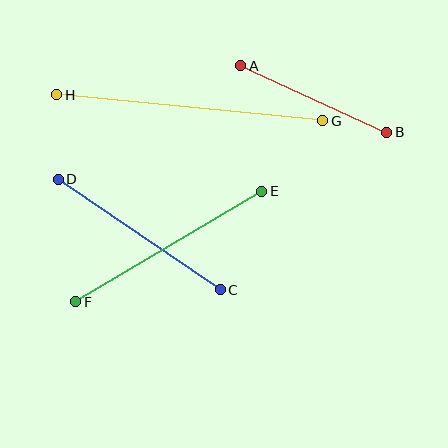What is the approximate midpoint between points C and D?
The midpoint is at approximately (139, 234) pixels.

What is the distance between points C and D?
The distance is approximately 196 pixels.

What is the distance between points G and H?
The distance is approximately 267 pixels.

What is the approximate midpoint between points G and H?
The midpoint is at approximately (190, 108) pixels.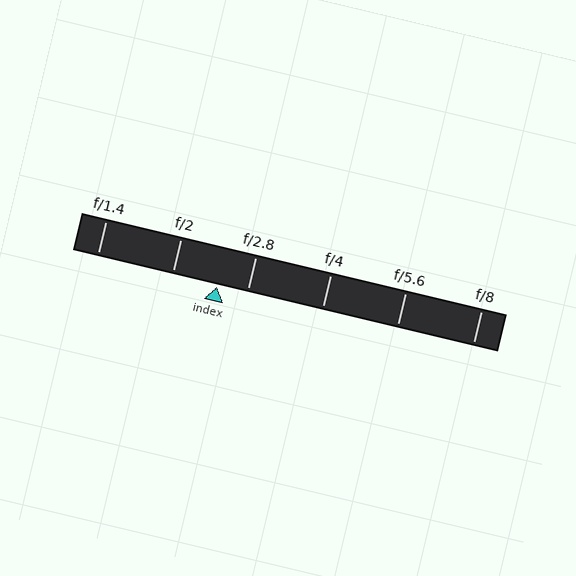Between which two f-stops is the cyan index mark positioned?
The index mark is between f/2 and f/2.8.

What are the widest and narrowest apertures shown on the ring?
The widest aperture shown is f/1.4 and the narrowest is f/8.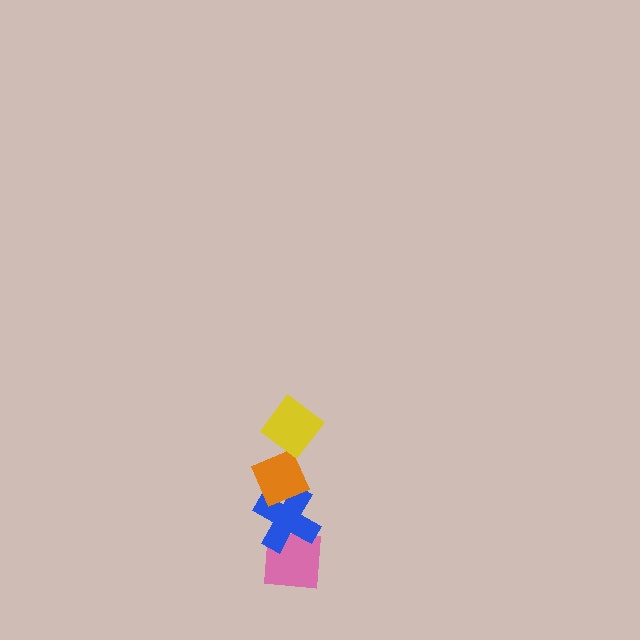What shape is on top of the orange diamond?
The yellow diamond is on top of the orange diamond.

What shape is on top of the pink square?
The blue cross is on top of the pink square.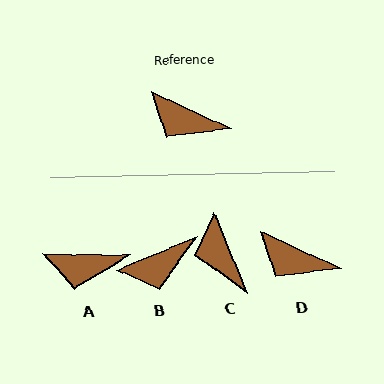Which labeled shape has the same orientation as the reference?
D.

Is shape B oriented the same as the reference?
No, it is off by about 47 degrees.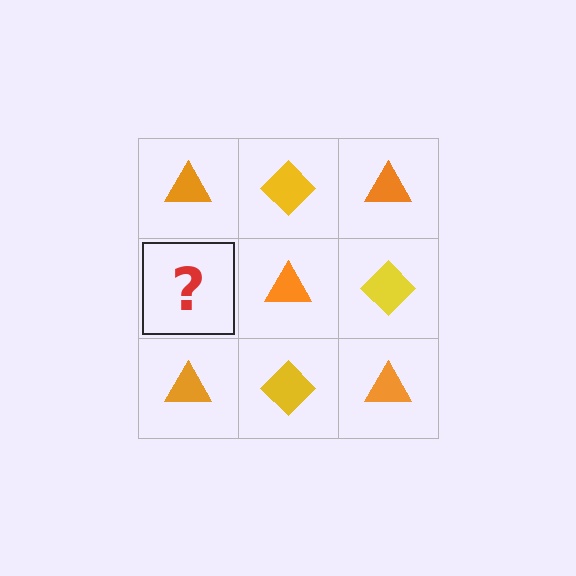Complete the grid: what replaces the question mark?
The question mark should be replaced with a yellow diamond.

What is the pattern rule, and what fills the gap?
The rule is that it alternates orange triangle and yellow diamond in a checkerboard pattern. The gap should be filled with a yellow diamond.